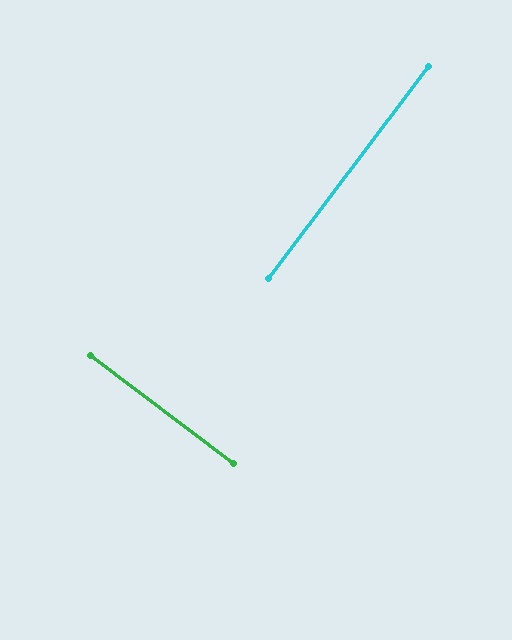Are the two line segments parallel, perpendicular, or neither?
Perpendicular — they meet at approximately 90°.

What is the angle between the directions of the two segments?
Approximately 90 degrees.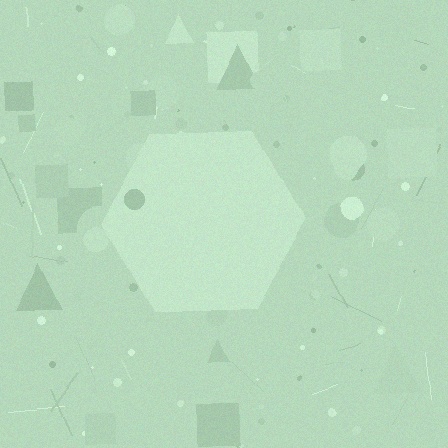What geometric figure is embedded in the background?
A hexagon is embedded in the background.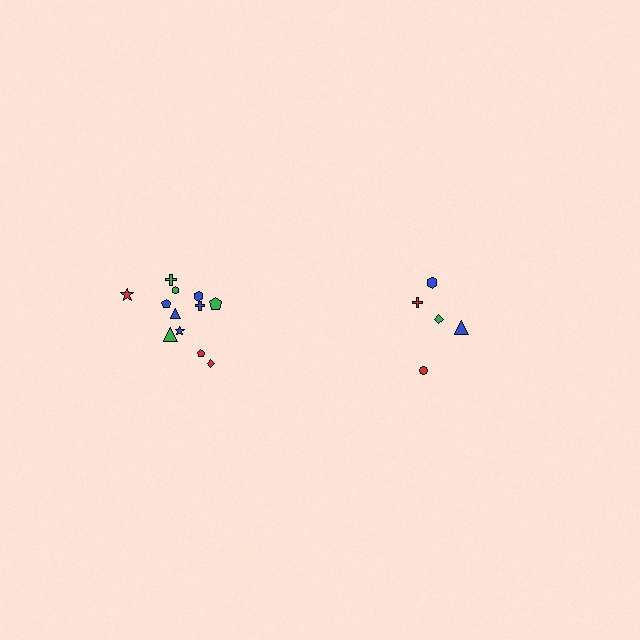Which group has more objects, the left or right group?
The left group.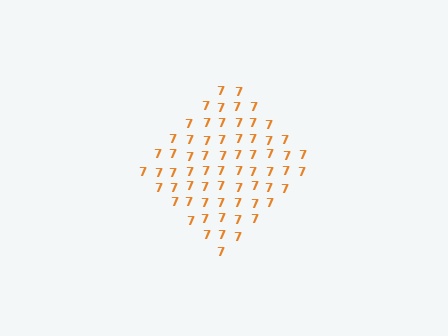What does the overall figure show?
The overall figure shows a diamond.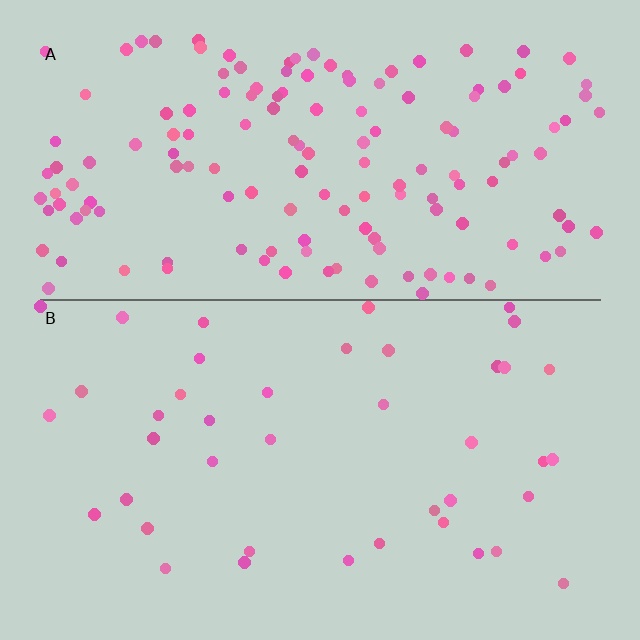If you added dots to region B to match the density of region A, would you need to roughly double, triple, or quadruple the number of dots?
Approximately quadruple.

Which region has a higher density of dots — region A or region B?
A (the top).